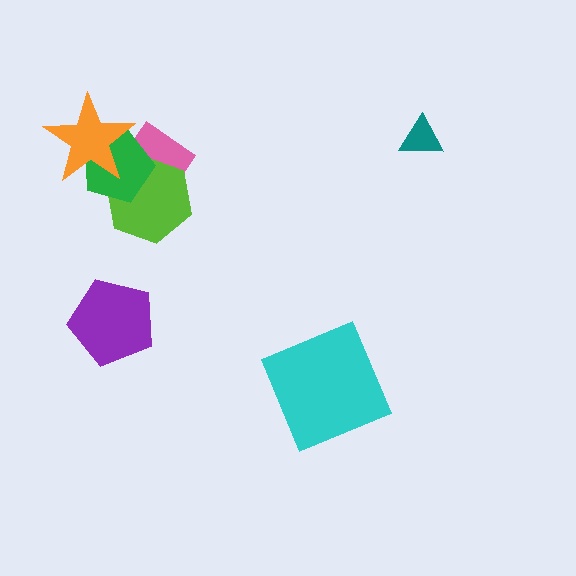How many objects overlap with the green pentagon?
3 objects overlap with the green pentagon.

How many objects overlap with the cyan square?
0 objects overlap with the cyan square.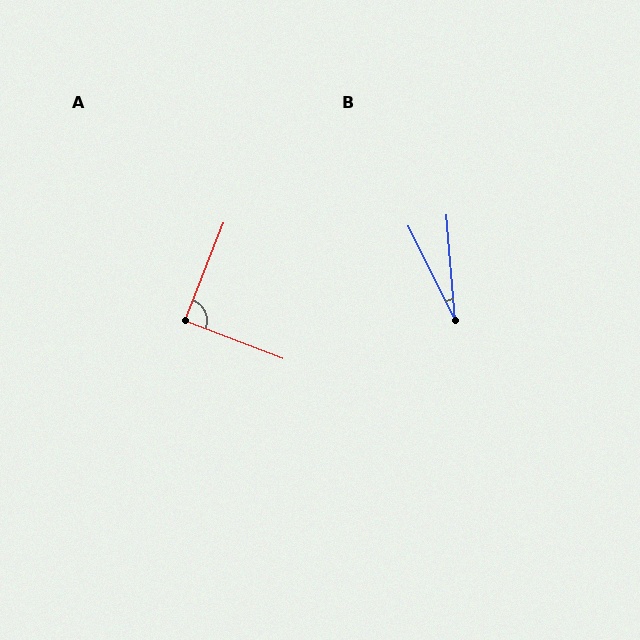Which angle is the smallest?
B, at approximately 21 degrees.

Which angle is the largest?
A, at approximately 89 degrees.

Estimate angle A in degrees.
Approximately 89 degrees.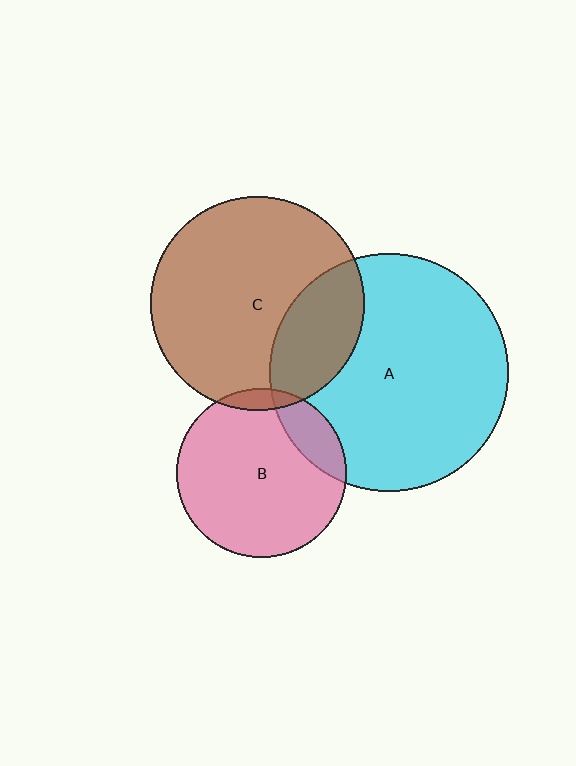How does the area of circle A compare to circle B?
Approximately 2.0 times.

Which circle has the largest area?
Circle A (cyan).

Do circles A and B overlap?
Yes.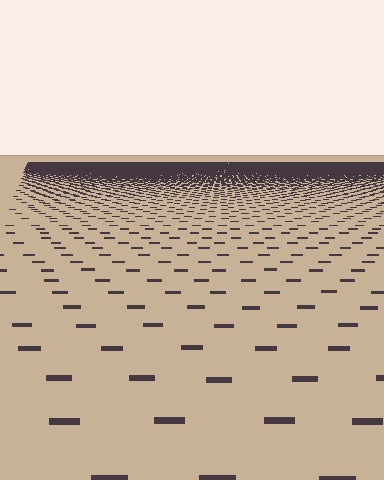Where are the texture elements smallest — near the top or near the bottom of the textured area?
Near the top.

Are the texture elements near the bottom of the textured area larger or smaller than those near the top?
Larger. Near the bottom, elements are closer to the viewer and appear at a bigger on-screen size.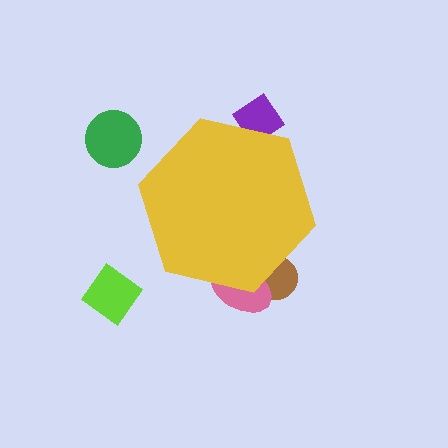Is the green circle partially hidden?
No, the green circle is fully visible.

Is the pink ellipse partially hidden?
Yes, the pink ellipse is partially hidden behind the yellow hexagon.